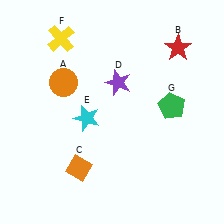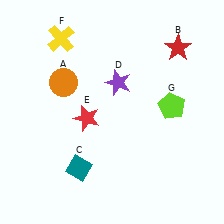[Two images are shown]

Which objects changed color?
C changed from orange to teal. E changed from cyan to red. G changed from green to lime.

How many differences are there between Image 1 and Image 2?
There are 3 differences between the two images.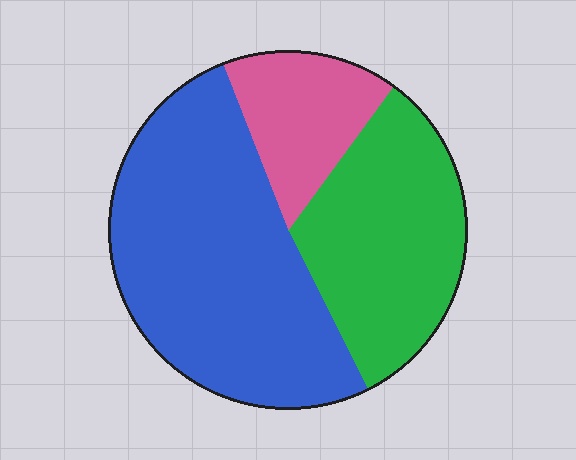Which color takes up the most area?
Blue, at roughly 50%.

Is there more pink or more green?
Green.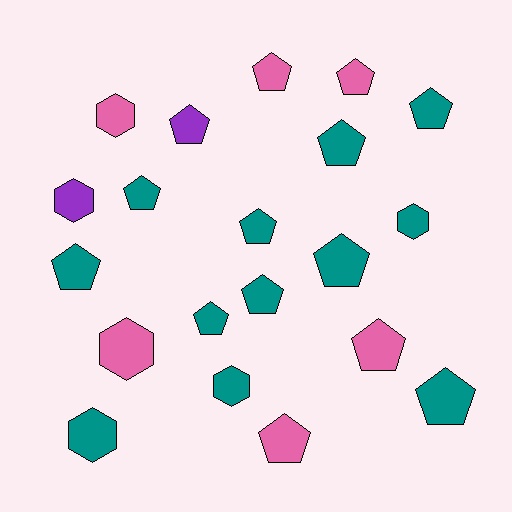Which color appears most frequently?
Teal, with 12 objects.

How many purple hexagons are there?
There is 1 purple hexagon.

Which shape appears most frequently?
Pentagon, with 14 objects.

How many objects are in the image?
There are 20 objects.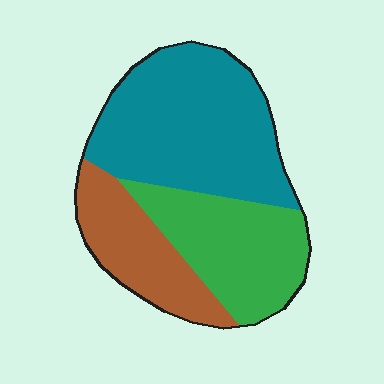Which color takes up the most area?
Teal, at roughly 45%.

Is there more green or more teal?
Teal.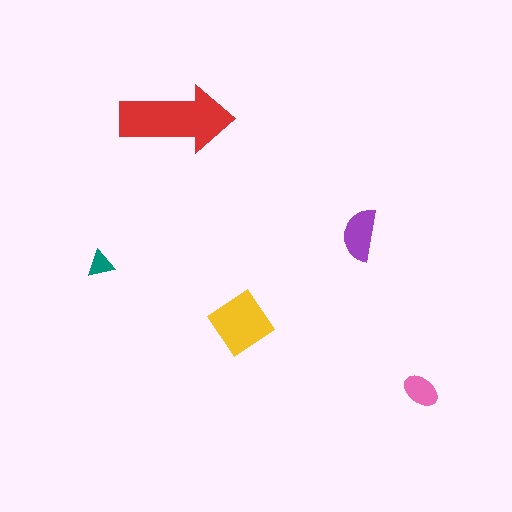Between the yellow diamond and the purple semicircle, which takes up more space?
The yellow diamond.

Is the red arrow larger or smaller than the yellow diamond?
Larger.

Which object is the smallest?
The teal triangle.